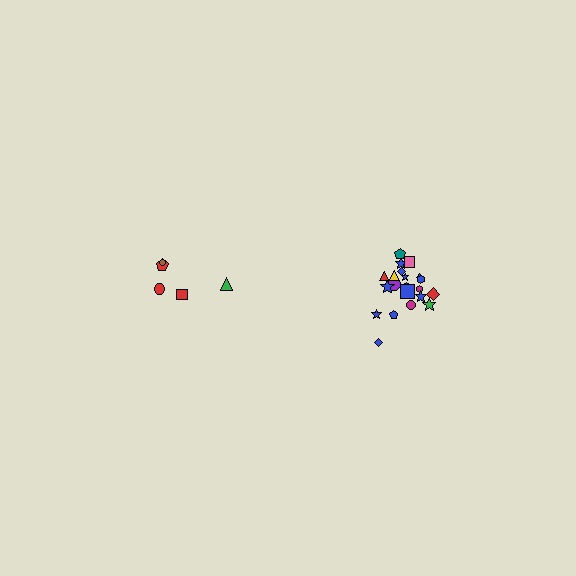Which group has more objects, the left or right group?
The right group.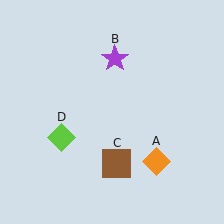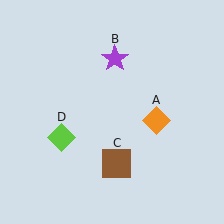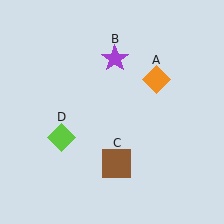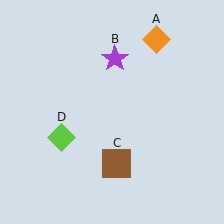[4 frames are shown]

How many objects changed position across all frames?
1 object changed position: orange diamond (object A).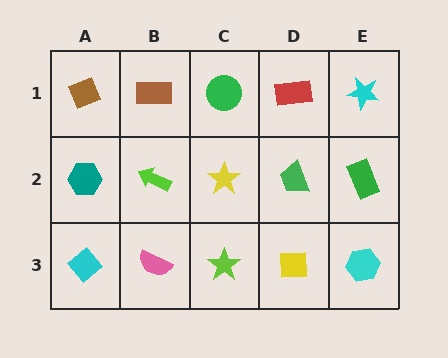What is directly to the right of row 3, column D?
A cyan hexagon.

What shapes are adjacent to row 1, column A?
A teal hexagon (row 2, column A), a brown rectangle (row 1, column B).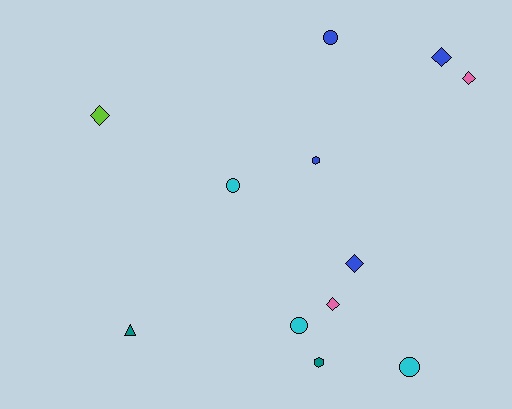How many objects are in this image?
There are 12 objects.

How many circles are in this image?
There are 4 circles.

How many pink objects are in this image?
There are 2 pink objects.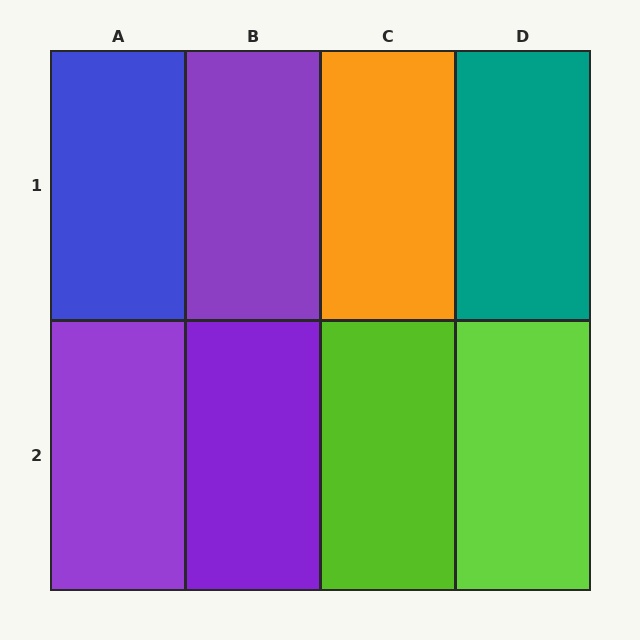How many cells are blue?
1 cell is blue.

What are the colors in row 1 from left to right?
Blue, purple, orange, teal.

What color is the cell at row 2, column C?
Lime.